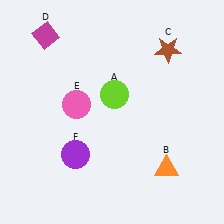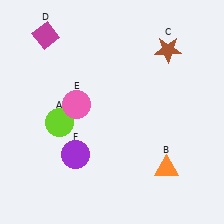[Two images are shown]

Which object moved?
The lime circle (A) moved left.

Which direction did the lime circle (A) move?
The lime circle (A) moved left.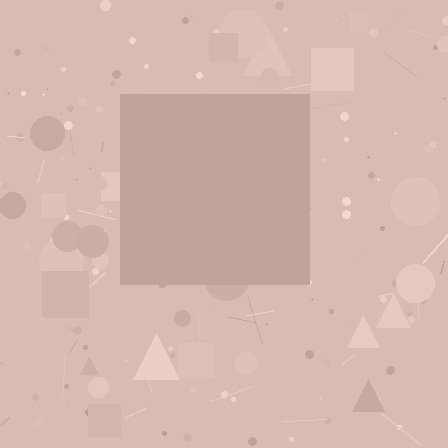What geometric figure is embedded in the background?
A square is embedded in the background.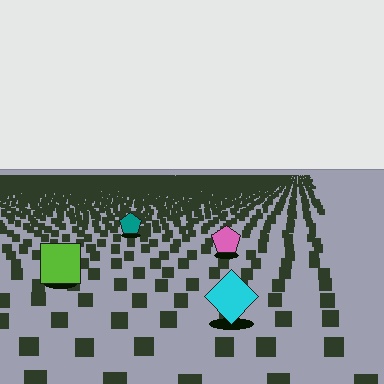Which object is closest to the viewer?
The cyan diamond is closest. The texture marks near it are larger and more spread out.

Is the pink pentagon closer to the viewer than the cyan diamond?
No. The cyan diamond is closer — you can tell from the texture gradient: the ground texture is coarser near it.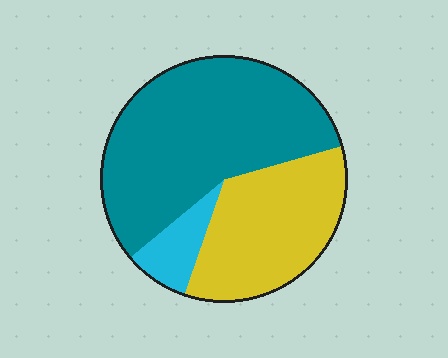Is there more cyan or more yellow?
Yellow.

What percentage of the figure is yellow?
Yellow takes up about one third (1/3) of the figure.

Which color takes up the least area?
Cyan, at roughly 10%.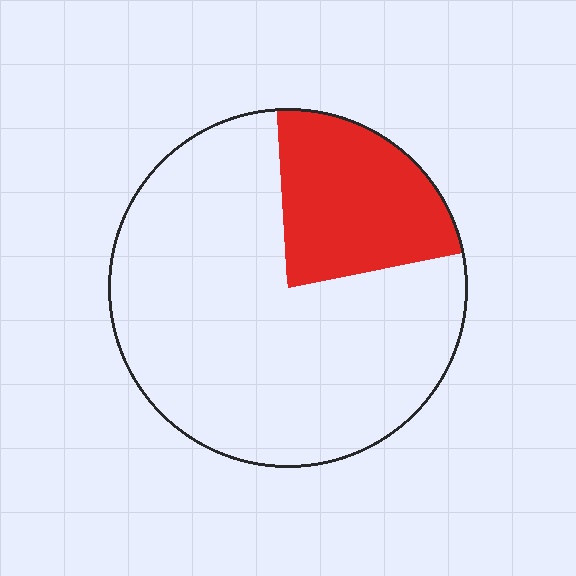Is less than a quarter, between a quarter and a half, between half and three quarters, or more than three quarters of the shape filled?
Less than a quarter.